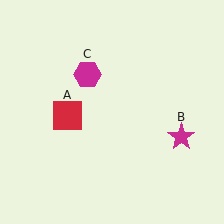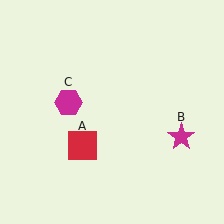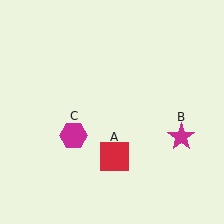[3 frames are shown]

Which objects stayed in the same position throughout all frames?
Magenta star (object B) remained stationary.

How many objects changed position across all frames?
2 objects changed position: red square (object A), magenta hexagon (object C).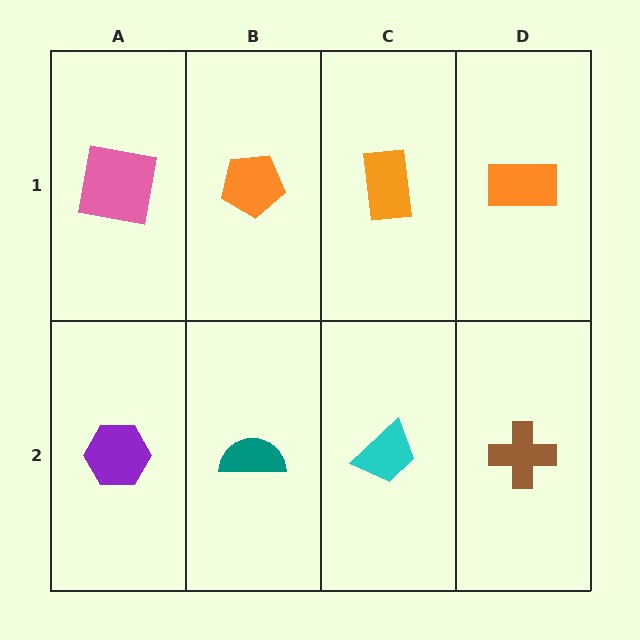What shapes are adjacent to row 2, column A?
A pink square (row 1, column A), a teal semicircle (row 2, column B).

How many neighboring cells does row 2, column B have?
3.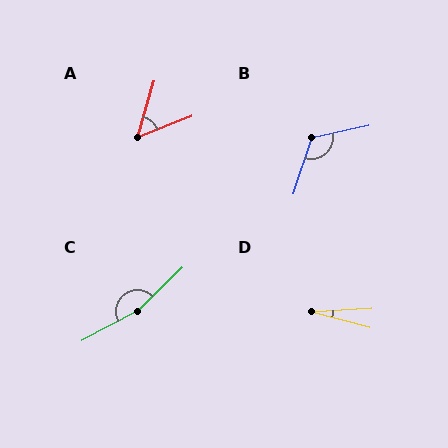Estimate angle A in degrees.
Approximately 52 degrees.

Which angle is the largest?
C, at approximately 164 degrees.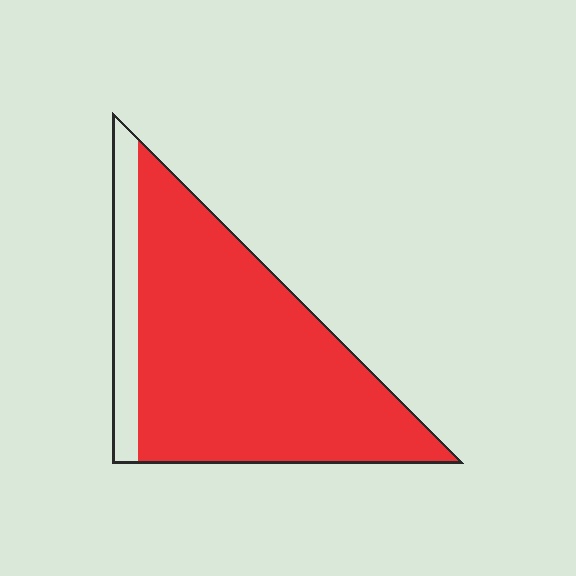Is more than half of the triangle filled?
Yes.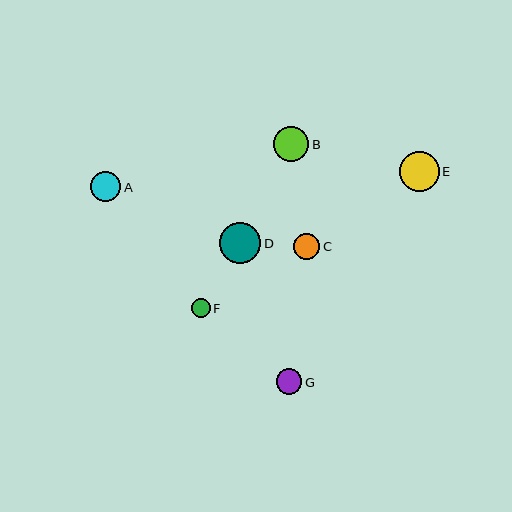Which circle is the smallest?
Circle F is the smallest with a size of approximately 19 pixels.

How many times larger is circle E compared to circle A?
Circle E is approximately 1.3 times the size of circle A.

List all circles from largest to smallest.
From largest to smallest: D, E, B, A, C, G, F.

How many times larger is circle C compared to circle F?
Circle C is approximately 1.4 times the size of circle F.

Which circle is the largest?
Circle D is the largest with a size of approximately 41 pixels.